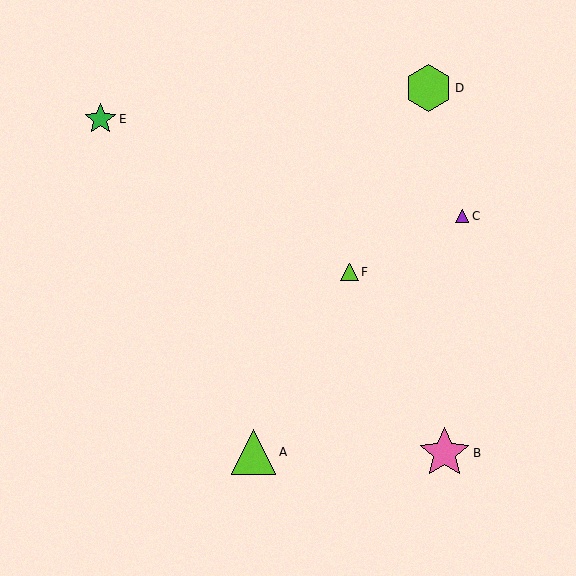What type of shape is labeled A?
Shape A is a lime triangle.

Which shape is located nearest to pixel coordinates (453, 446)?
The pink star (labeled B) at (445, 453) is nearest to that location.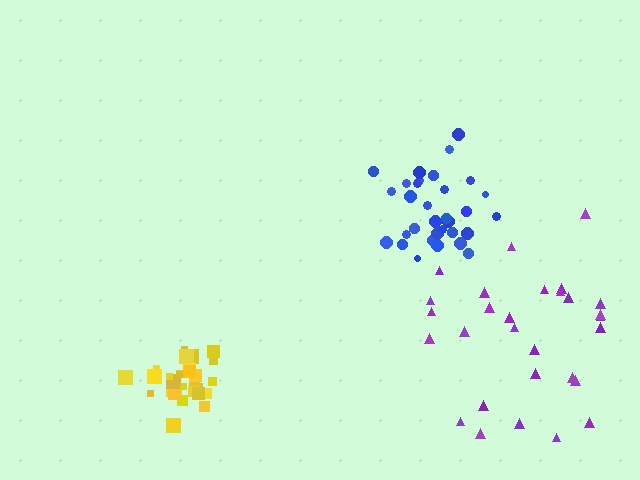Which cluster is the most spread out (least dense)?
Purple.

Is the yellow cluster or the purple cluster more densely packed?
Yellow.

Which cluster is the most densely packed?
Yellow.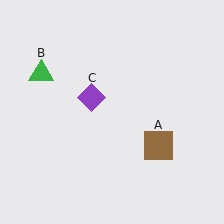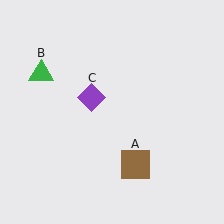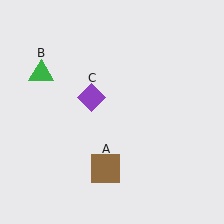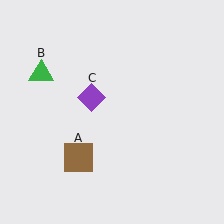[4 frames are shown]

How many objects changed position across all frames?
1 object changed position: brown square (object A).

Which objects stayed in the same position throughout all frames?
Green triangle (object B) and purple diamond (object C) remained stationary.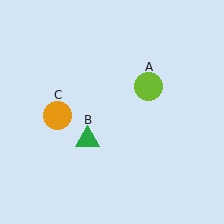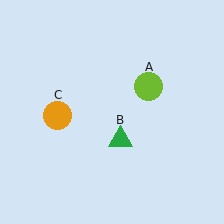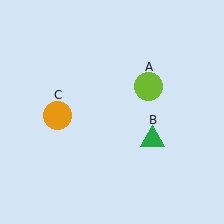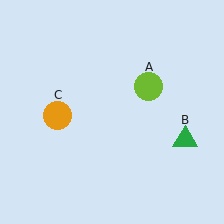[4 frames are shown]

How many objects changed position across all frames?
1 object changed position: green triangle (object B).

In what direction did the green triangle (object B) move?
The green triangle (object B) moved right.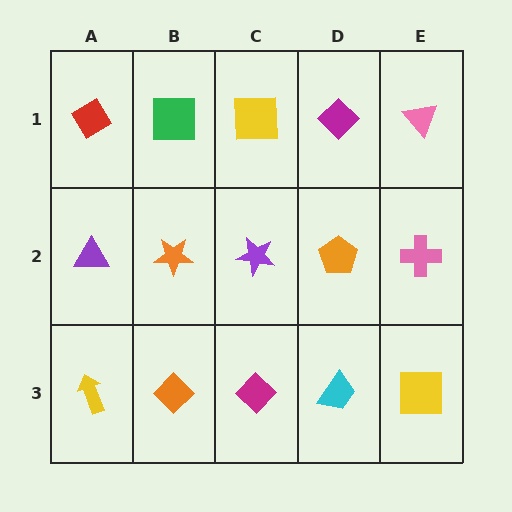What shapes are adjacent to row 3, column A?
A purple triangle (row 2, column A), an orange diamond (row 3, column B).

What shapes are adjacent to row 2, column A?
A red diamond (row 1, column A), a yellow arrow (row 3, column A), an orange star (row 2, column B).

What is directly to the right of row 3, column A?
An orange diamond.